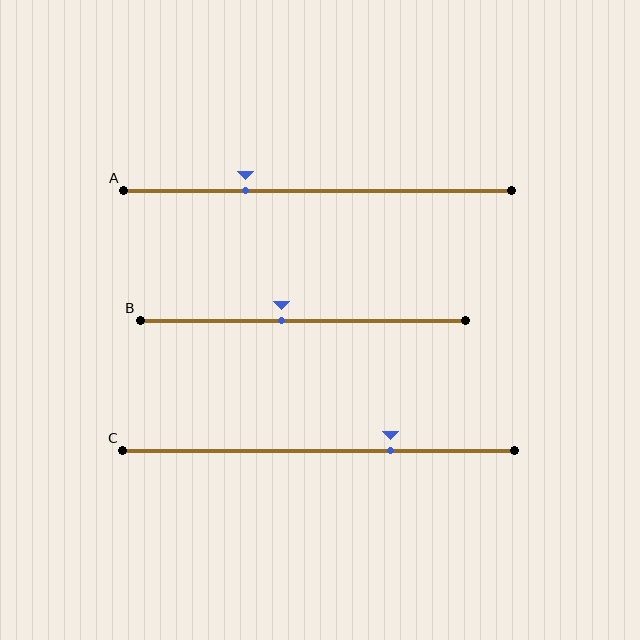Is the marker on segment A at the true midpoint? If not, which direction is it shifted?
No, the marker on segment A is shifted to the left by about 19% of the segment length.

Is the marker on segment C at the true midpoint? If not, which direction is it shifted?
No, the marker on segment C is shifted to the right by about 18% of the segment length.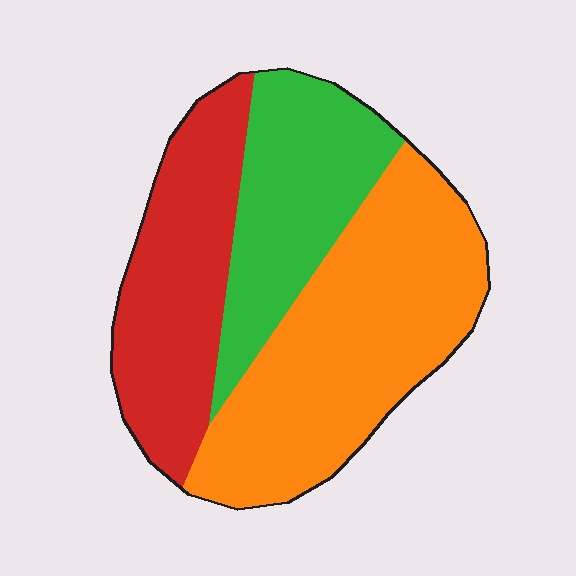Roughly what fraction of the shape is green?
Green takes up about one quarter (1/4) of the shape.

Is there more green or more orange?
Orange.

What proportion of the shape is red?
Red takes up between a quarter and a half of the shape.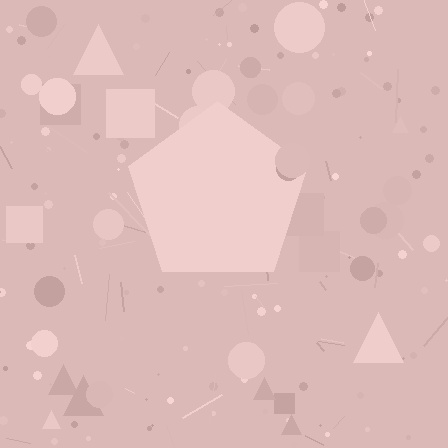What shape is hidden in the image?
A pentagon is hidden in the image.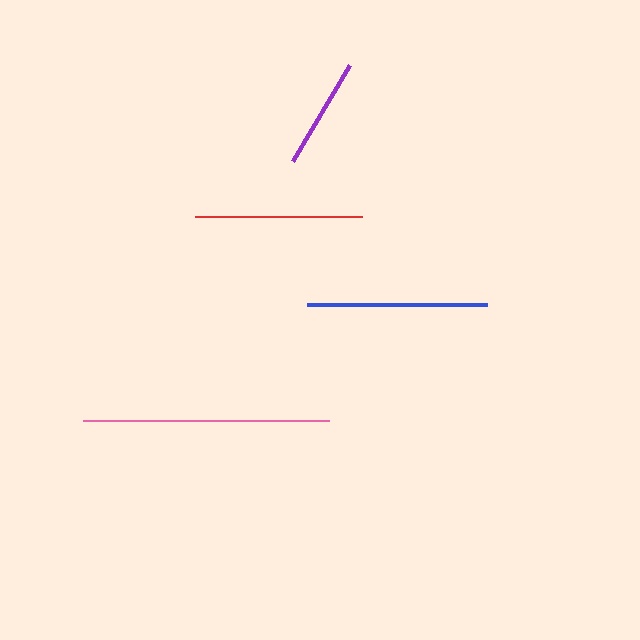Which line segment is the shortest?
The purple line is the shortest at approximately 112 pixels.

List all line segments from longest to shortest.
From longest to shortest: pink, blue, red, purple.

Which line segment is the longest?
The pink line is the longest at approximately 245 pixels.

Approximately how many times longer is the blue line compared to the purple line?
The blue line is approximately 1.6 times the length of the purple line.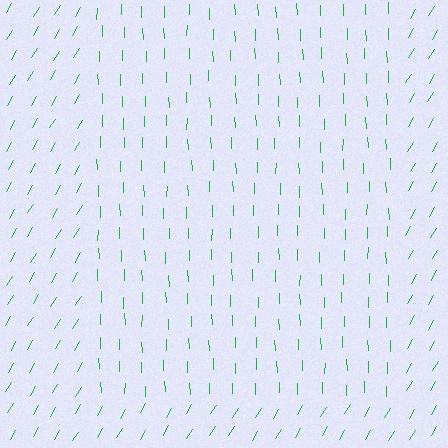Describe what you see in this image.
The image is filled with small green line segments. A rectangle region in the image has lines oriented differently from the surrounding lines, creating a visible texture boundary.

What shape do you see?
I see a rectangle.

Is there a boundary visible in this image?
Yes, there is a texture boundary formed by a change in line orientation.